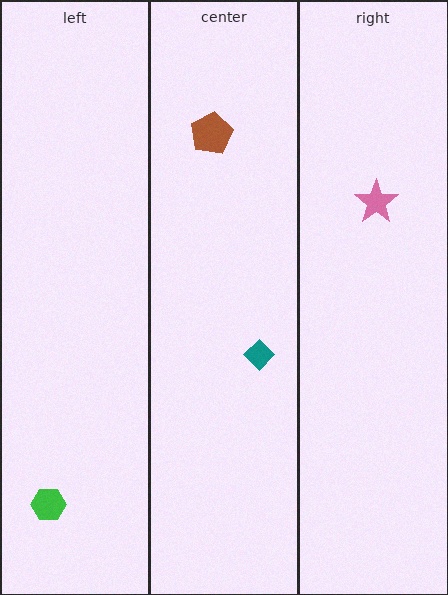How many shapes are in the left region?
1.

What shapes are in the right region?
The pink star.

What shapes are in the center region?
The teal diamond, the brown pentagon.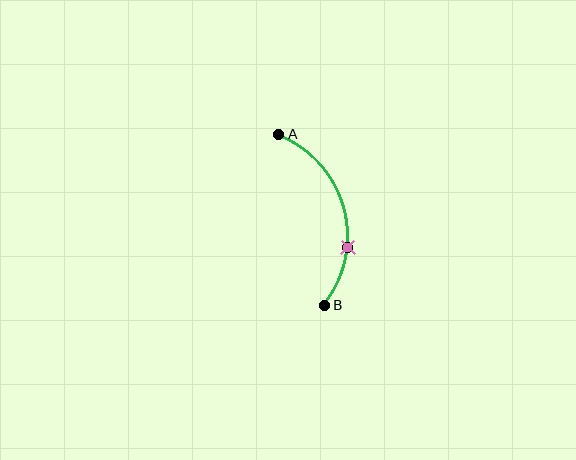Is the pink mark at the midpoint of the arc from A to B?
No. The pink mark lies on the arc but is closer to endpoint B. The arc midpoint would be at the point on the curve equidistant along the arc from both A and B.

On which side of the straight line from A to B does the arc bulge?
The arc bulges to the right of the straight line connecting A and B.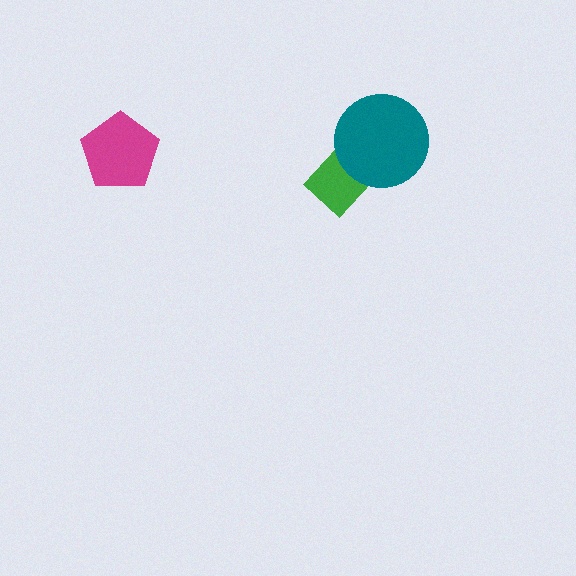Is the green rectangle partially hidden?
Yes, it is partially covered by another shape.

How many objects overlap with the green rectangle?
1 object overlaps with the green rectangle.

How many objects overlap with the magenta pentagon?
0 objects overlap with the magenta pentagon.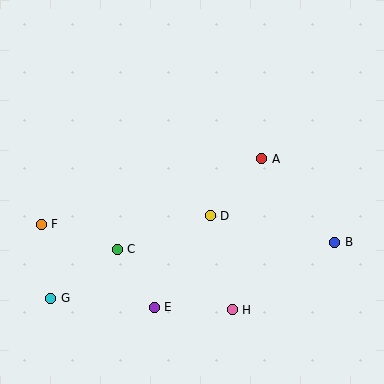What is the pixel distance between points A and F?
The distance between A and F is 230 pixels.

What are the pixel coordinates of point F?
Point F is at (41, 224).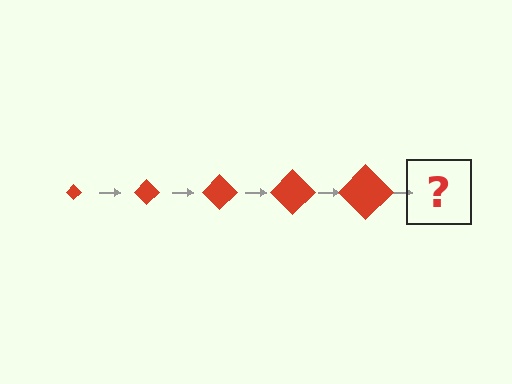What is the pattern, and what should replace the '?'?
The pattern is that the diamond gets progressively larger each step. The '?' should be a red diamond, larger than the previous one.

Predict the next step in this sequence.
The next step is a red diamond, larger than the previous one.